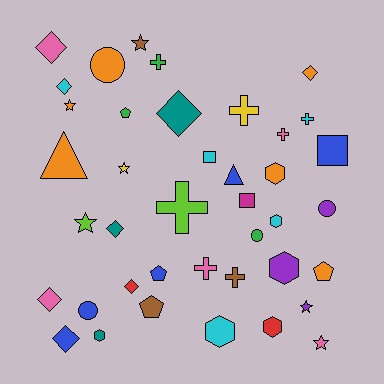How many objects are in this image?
There are 40 objects.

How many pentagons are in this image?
There are 4 pentagons.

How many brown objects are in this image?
There are 3 brown objects.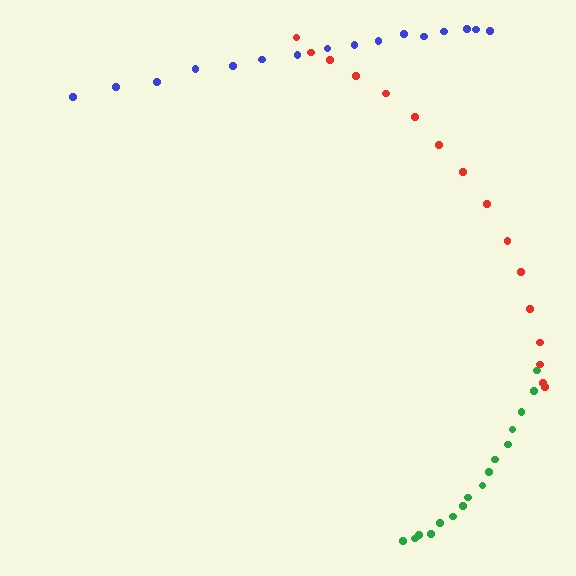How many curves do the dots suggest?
There are 3 distinct paths.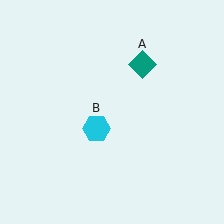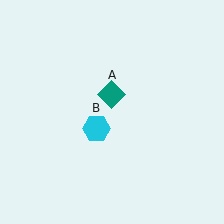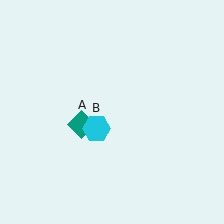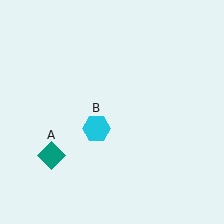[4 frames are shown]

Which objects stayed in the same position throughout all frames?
Cyan hexagon (object B) remained stationary.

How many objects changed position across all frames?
1 object changed position: teal diamond (object A).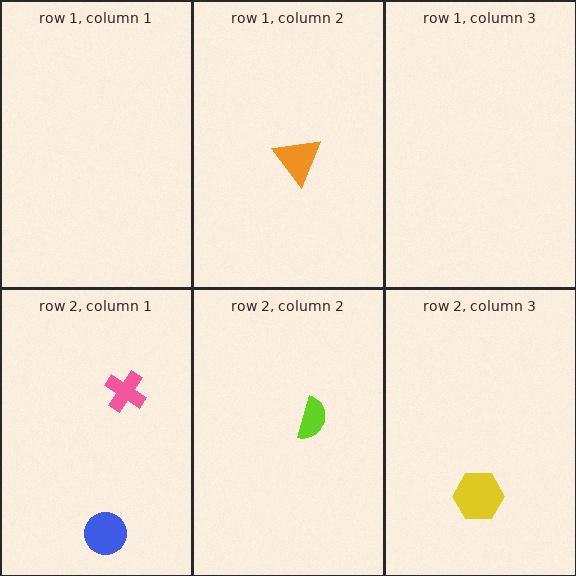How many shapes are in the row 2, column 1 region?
2.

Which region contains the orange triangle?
The row 1, column 2 region.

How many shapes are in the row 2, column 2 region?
1.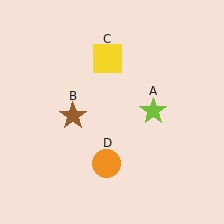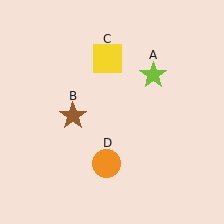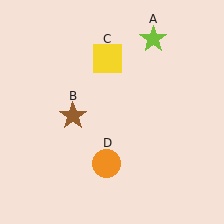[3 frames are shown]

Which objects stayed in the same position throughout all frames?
Brown star (object B) and yellow square (object C) and orange circle (object D) remained stationary.